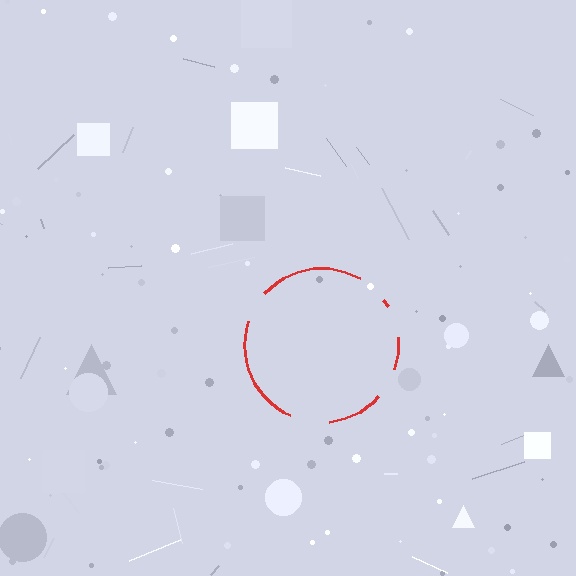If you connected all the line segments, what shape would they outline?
They would outline a circle.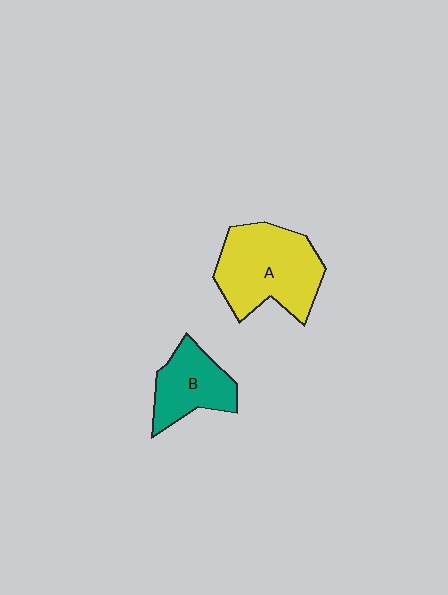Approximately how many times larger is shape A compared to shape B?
Approximately 1.6 times.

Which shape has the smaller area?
Shape B (teal).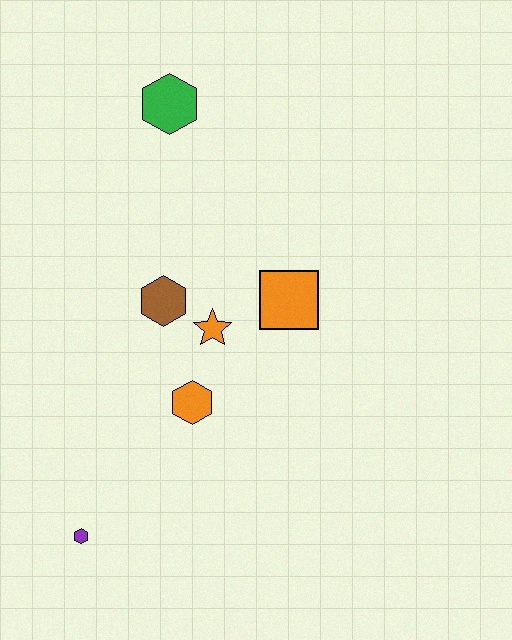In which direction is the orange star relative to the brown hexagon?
The orange star is to the right of the brown hexagon.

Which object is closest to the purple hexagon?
The orange hexagon is closest to the purple hexagon.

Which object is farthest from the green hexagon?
The purple hexagon is farthest from the green hexagon.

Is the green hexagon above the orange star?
Yes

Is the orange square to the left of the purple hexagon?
No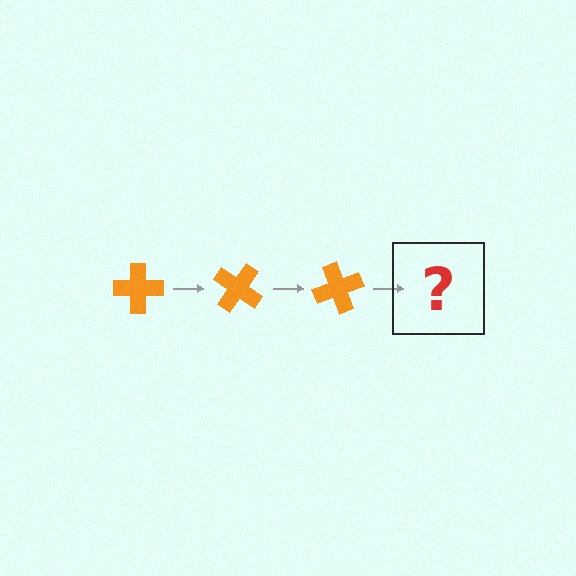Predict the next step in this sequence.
The next step is an orange cross rotated 105 degrees.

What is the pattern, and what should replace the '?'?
The pattern is that the cross rotates 35 degrees each step. The '?' should be an orange cross rotated 105 degrees.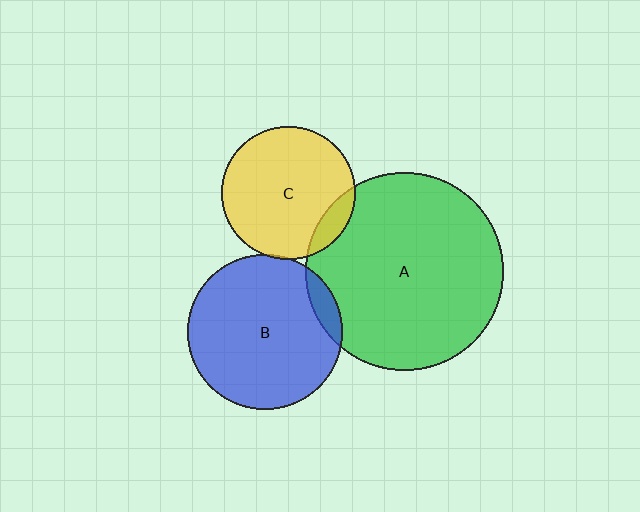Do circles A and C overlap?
Yes.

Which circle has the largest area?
Circle A (green).